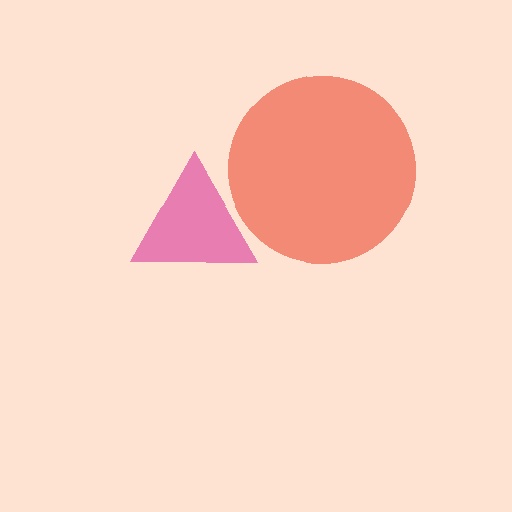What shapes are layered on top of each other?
The layered shapes are: a red circle, a magenta triangle.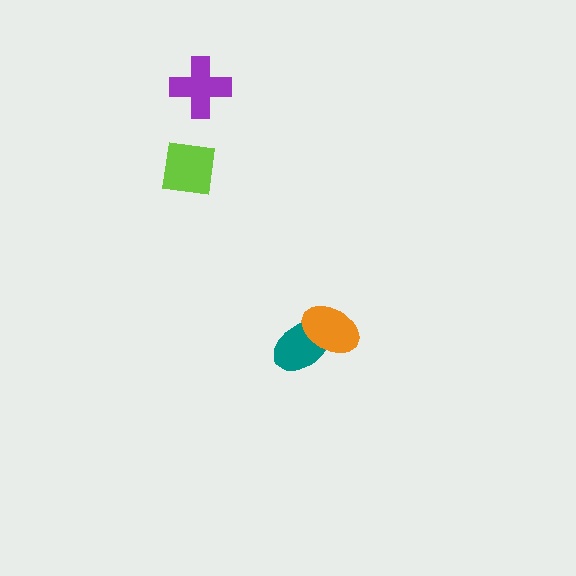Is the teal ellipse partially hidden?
Yes, it is partially covered by another shape.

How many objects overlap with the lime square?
0 objects overlap with the lime square.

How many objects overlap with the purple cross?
0 objects overlap with the purple cross.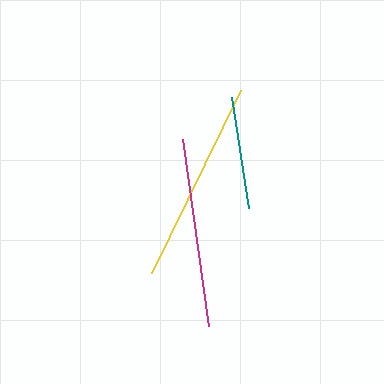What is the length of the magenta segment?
The magenta segment is approximately 188 pixels long.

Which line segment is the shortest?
The teal line is the shortest at approximately 112 pixels.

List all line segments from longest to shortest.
From longest to shortest: yellow, magenta, teal.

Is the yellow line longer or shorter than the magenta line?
The yellow line is longer than the magenta line.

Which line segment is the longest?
The yellow line is the longest at approximately 204 pixels.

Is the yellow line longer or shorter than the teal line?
The yellow line is longer than the teal line.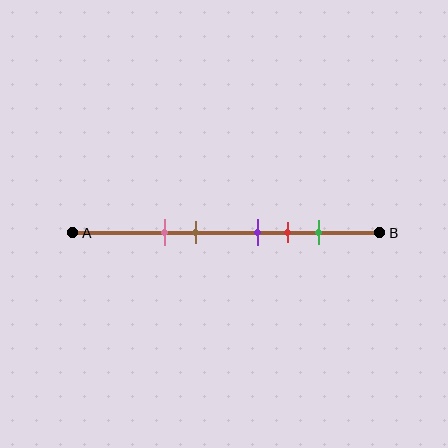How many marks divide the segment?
There are 5 marks dividing the segment.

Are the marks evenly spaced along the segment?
No, the marks are not evenly spaced.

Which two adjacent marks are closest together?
The purple and red marks are the closest adjacent pair.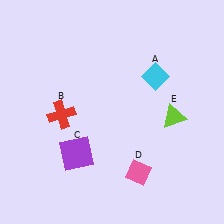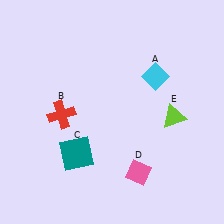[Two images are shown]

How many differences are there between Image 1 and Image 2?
There is 1 difference between the two images.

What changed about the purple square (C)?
In Image 1, C is purple. In Image 2, it changed to teal.